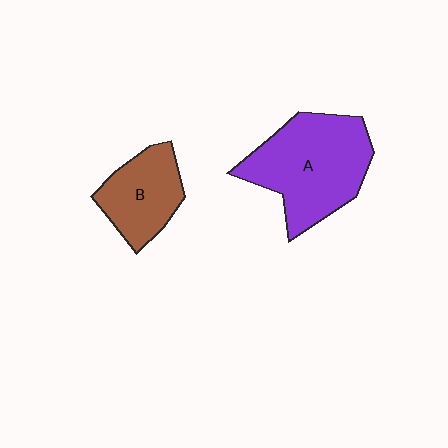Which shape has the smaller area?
Shape B (brown).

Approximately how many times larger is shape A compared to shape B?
Approximately 1.7 times.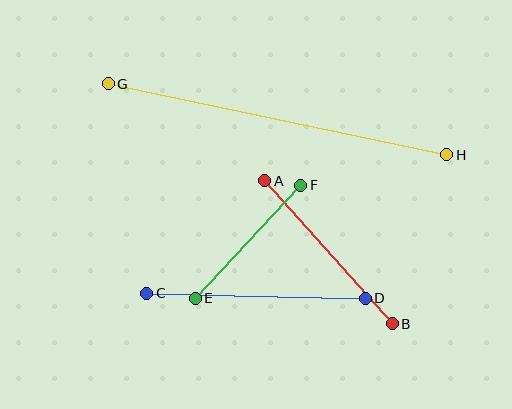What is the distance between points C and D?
The distance is approximately 218 pixels.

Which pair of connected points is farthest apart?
Points G and H are farthest apart.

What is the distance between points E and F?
The distance is approximately 155 pixels.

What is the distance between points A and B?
The distance is approximately 192 pixels.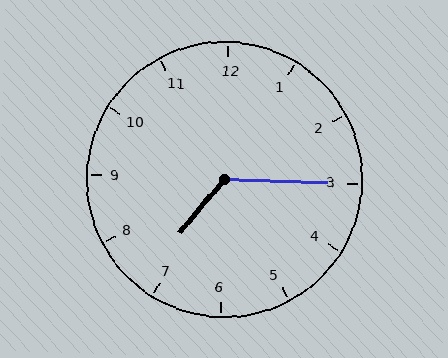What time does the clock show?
7:15.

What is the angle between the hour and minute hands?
Approximately 128 degrees.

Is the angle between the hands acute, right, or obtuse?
It is obtuse.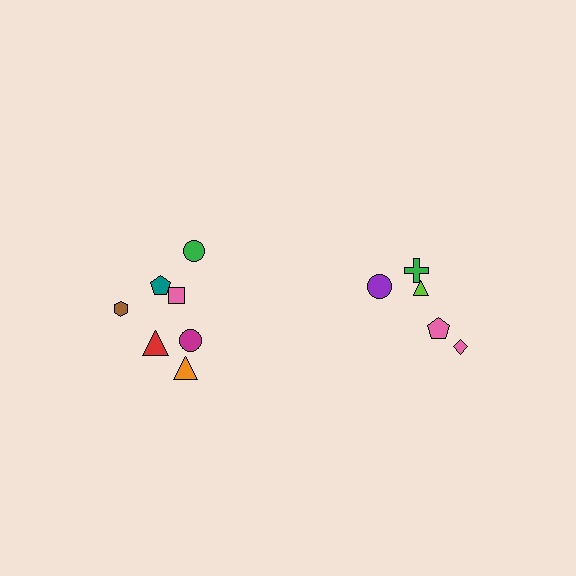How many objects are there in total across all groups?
There are 12 objects.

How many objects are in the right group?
There are 5 objects.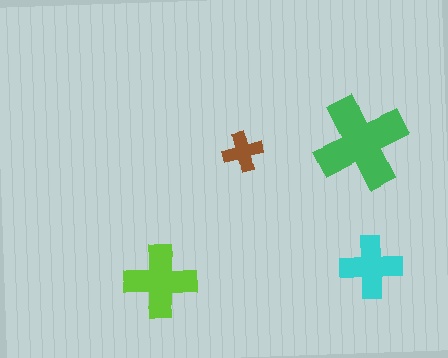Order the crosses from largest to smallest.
the green one, the lime one, the cyan one, the brown one.